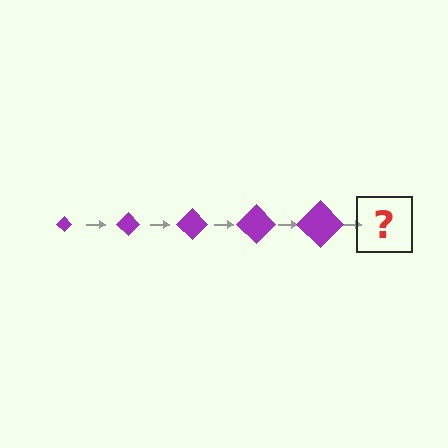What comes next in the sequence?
The next element should be a purple diamond, larger than the previous one.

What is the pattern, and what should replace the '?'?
The pattern is that the diamond gets progressively larger each step. The '?' should be a purple diamond, larger than the previous one.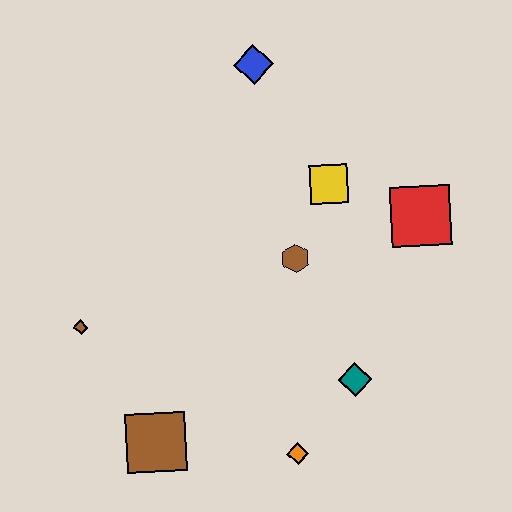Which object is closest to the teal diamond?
The orange diamond is closest to the teal diamond.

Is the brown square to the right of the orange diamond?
No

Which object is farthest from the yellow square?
The brown square is farthest from the yellow square.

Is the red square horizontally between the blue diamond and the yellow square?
No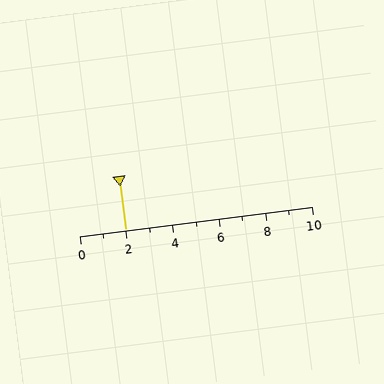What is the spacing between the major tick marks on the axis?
The major ticks are spaced 2 apart.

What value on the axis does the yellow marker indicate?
The marker indicates approximately 2.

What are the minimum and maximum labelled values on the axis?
The axis runs from 0 to 10.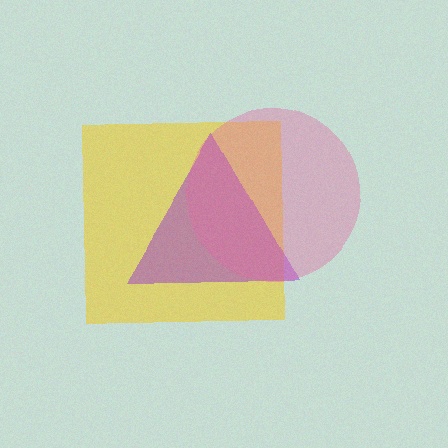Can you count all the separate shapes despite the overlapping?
Yes, there are 3 separate shapes.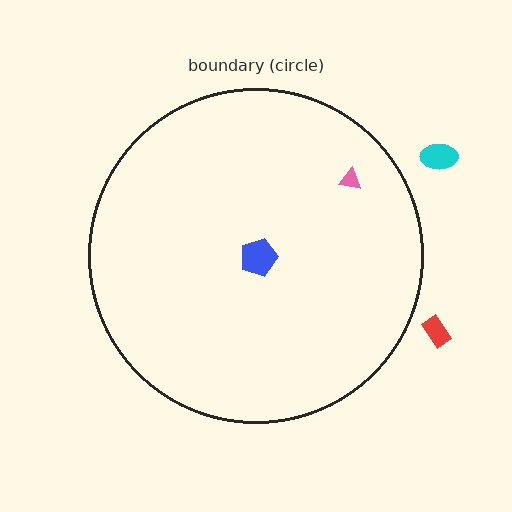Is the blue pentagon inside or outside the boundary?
Inside.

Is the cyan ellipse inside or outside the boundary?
Outside.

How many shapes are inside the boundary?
2 inside, 2 outside.